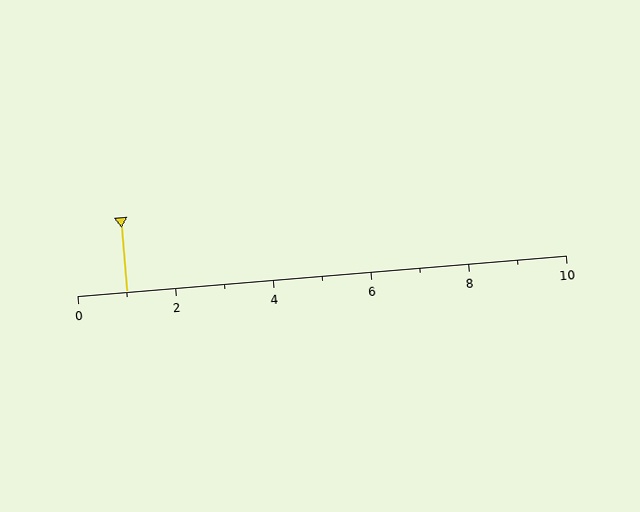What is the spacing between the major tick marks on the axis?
The major ticks are spaced 2 apart.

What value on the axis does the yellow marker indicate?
The marker indicates approximately 1.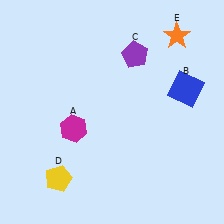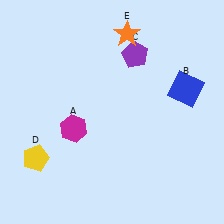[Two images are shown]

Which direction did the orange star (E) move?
The orange star (E) moved left.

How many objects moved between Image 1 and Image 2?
2 objects moved between the two images.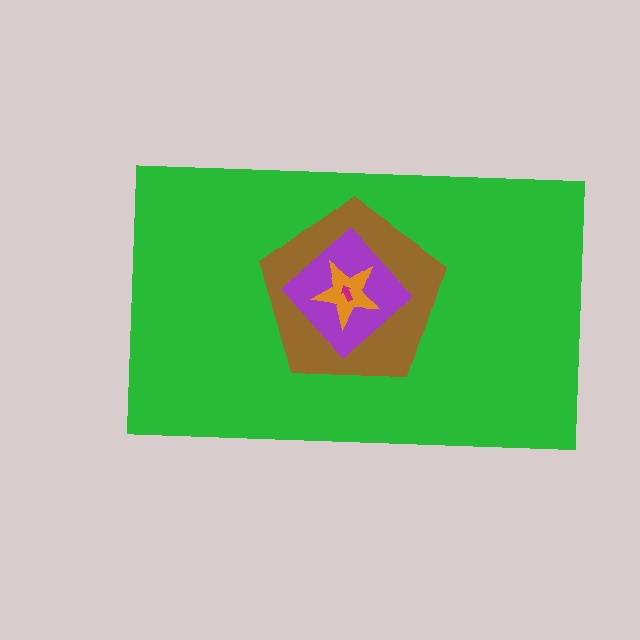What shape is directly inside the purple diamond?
The orange star.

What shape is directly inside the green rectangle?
The brown pentagon.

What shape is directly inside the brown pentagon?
The purple diamond.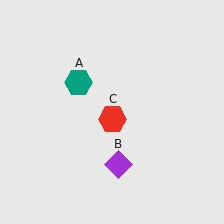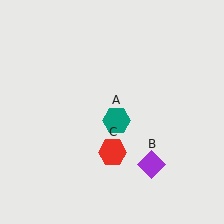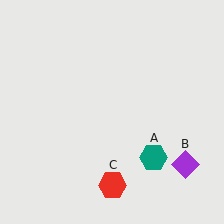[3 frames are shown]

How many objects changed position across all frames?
3 objects changed position: teal hexagon (object A), purple diamond (object B), red hexagon (object C).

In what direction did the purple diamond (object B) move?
The purple diamond (object B) moved right.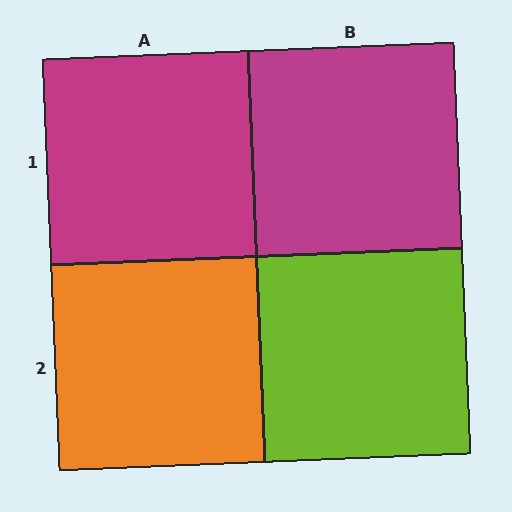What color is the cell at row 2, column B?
Lime.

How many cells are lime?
1 cell is lime.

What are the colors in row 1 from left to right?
Magenta, magenta.